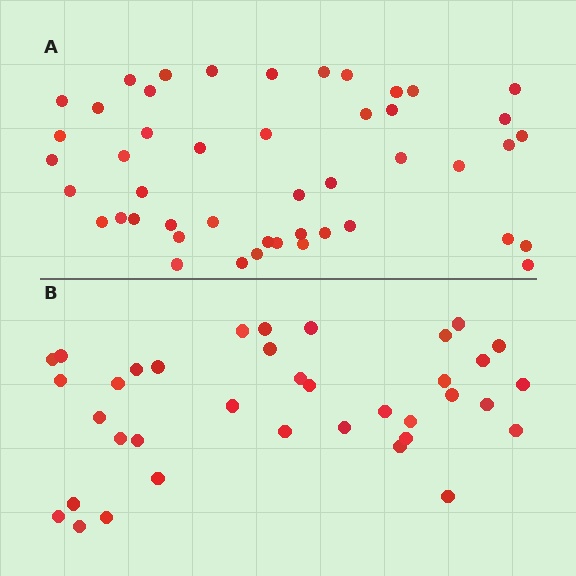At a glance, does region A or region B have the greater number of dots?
Region A (the top region) has more dots.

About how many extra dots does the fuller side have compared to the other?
Region A has roughly 10 or so more dots than region B.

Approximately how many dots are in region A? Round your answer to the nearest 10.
About 50 dots. (The exact count is 47, which rounds to 50.)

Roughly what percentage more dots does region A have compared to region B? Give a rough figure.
About 25% more.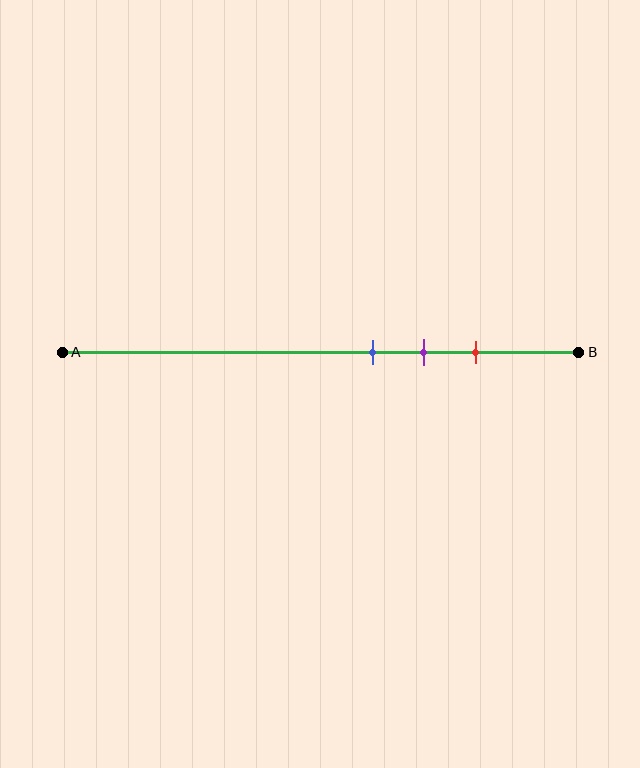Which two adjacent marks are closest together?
The blue and purple marks are the closest adjacent pair.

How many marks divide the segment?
There are 3 marks dividing the segment.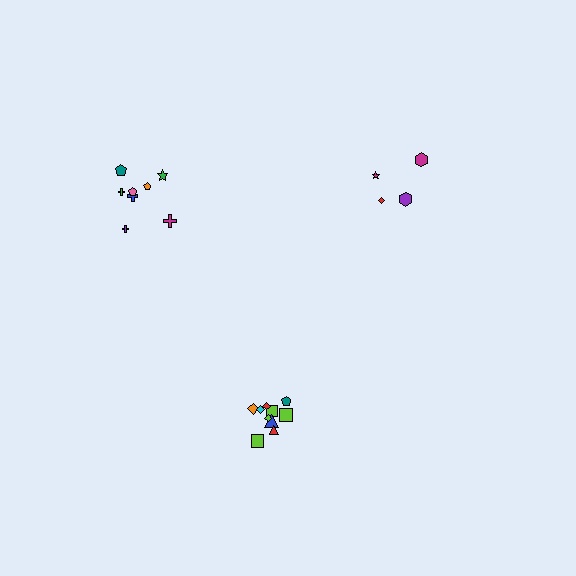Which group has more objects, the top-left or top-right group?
The top-left group.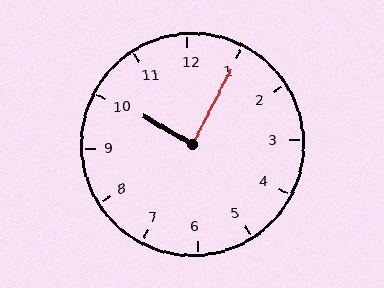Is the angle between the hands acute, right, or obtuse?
It is right.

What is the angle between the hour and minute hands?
Approximately 88 degrees.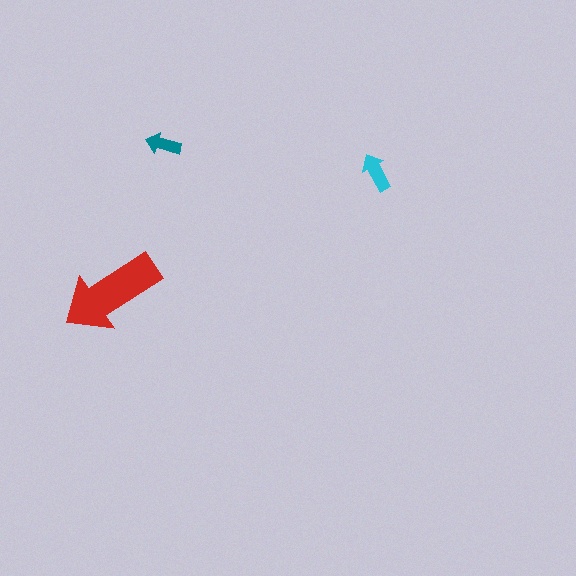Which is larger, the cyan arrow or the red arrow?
The red one.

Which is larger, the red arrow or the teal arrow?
The red one.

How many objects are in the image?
There are 3 objects in the image.